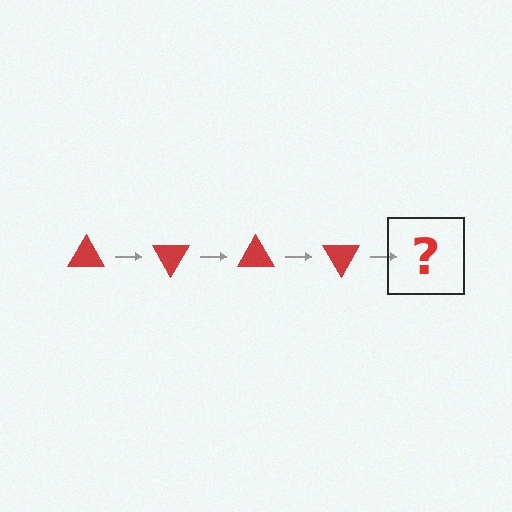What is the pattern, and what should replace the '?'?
The pattern is that the triangle rotates 60 degrees each step. The '?' should be a red triangle rotated 240 degrees.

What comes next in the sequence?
The next element should be a red triangle rotated 240 degrees.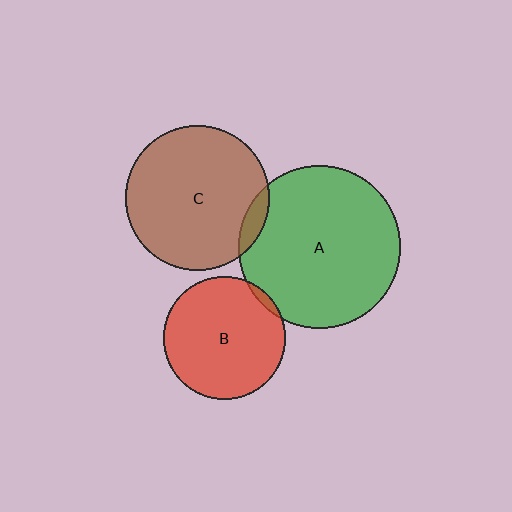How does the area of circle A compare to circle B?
Approximately 1.8 times.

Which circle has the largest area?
Circle A (green).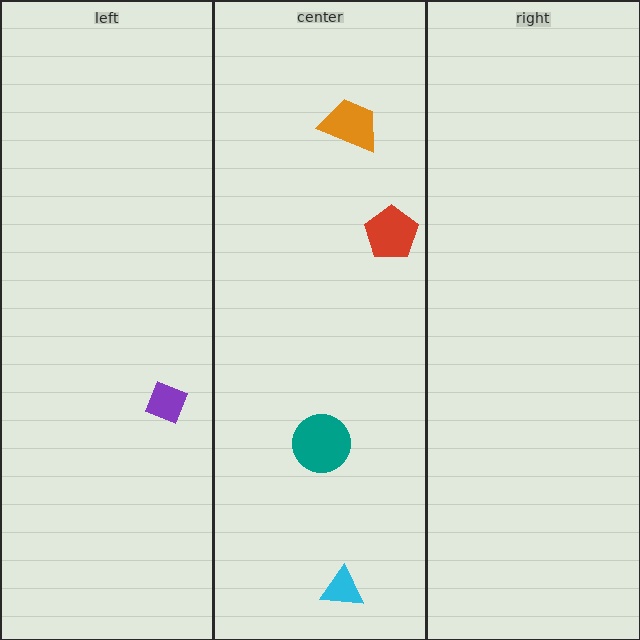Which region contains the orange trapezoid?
The center region.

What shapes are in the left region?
The purple diamond.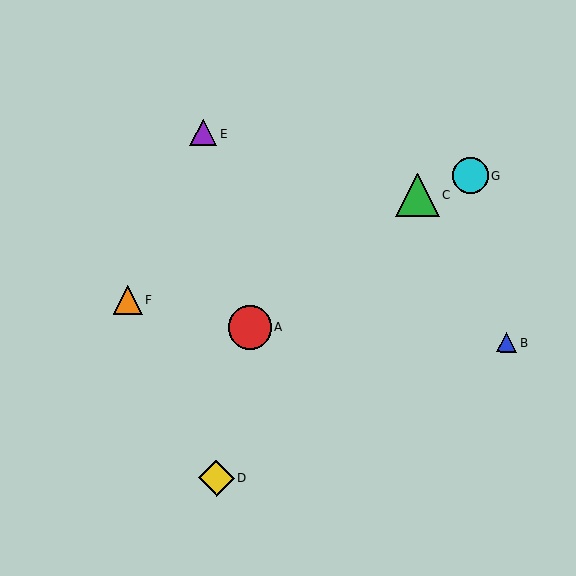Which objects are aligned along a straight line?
Objects C, F, G are aligned along a straight line.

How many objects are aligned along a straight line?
3 objects (C, F, G) are aligned along a straight line.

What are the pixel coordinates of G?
Object G is at (470, 176).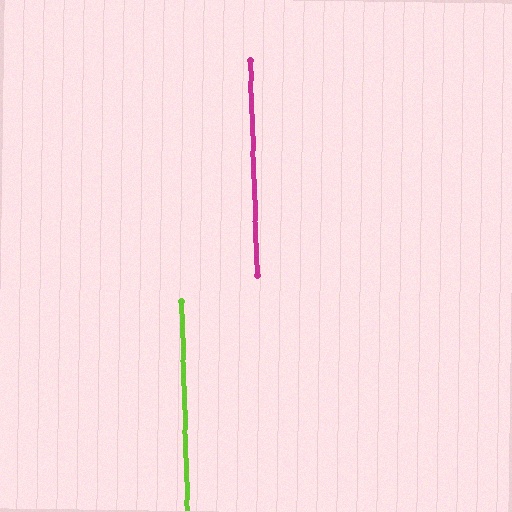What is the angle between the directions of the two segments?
Approximately 0 degrees.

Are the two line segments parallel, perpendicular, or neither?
Parallel — their directions differ by only 0.1°.